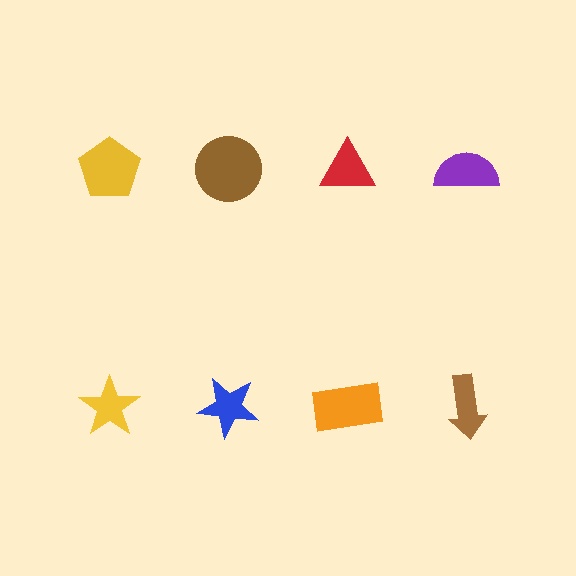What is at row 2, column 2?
A blue star.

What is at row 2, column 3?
An orange rectangle.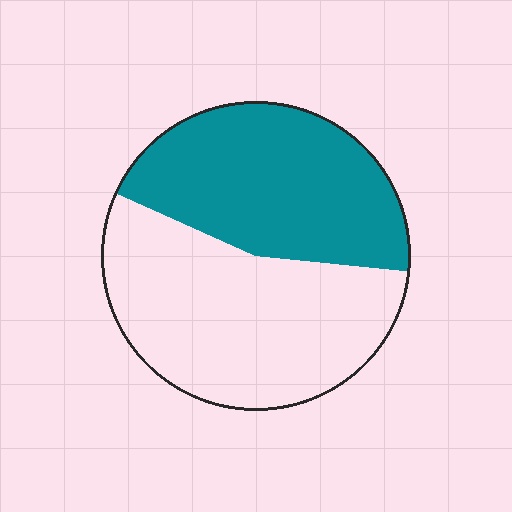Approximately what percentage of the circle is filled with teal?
Approximately 45%.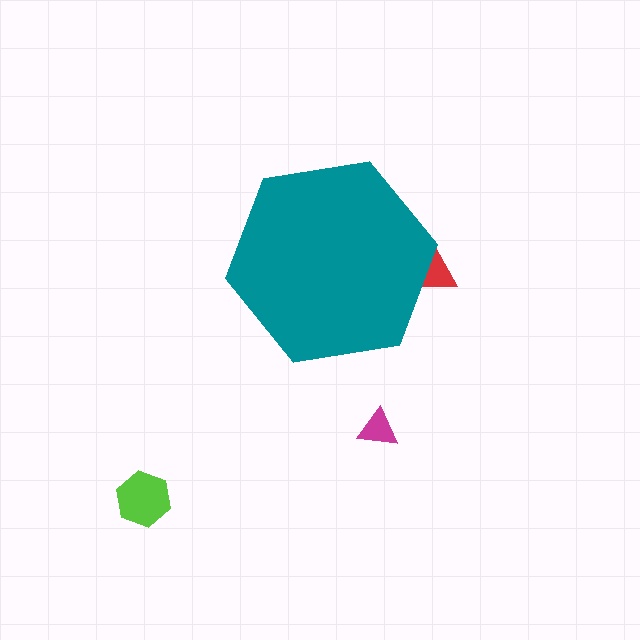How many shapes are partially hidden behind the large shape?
1 shape is partially hidden.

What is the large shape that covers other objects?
A teal hexagon.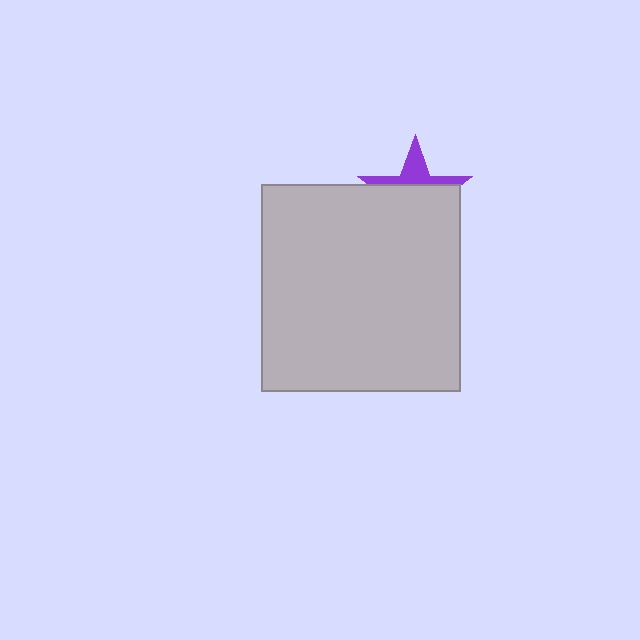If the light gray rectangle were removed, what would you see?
You would see the complete purple star.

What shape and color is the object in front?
The object in front is a light gray rectangle.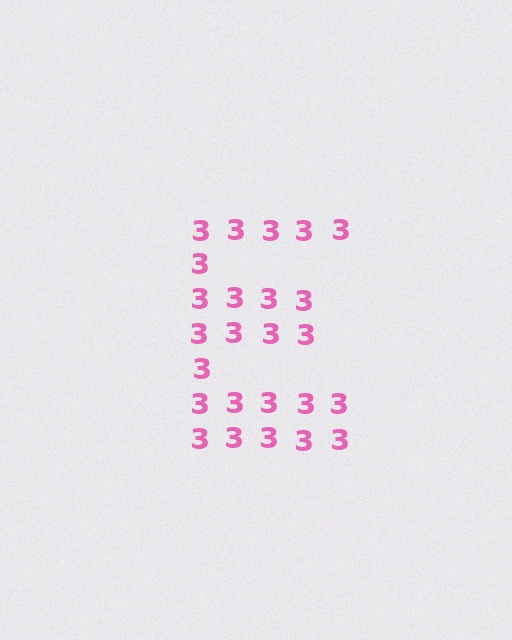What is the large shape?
The large shape is the letter E.